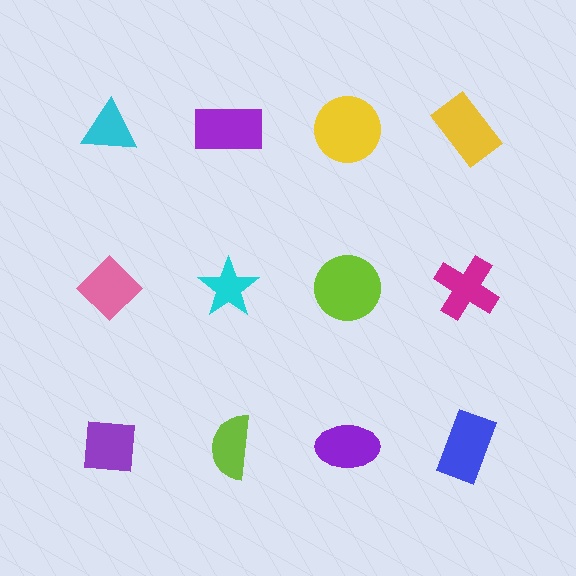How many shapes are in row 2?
4 shapes.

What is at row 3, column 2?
A lime semicircle.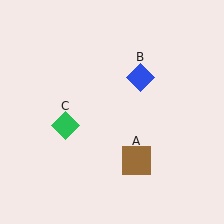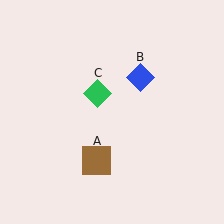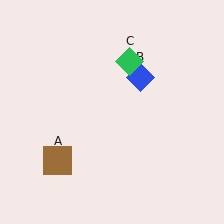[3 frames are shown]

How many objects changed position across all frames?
2 objects changed position: brown square (object A), green diamond (object C).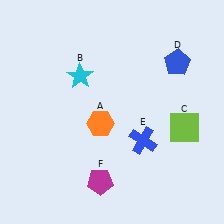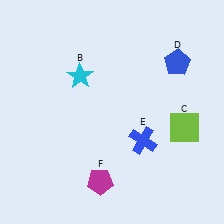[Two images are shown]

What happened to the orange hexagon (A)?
The orange hexagon (A) was removed in Image 2. It was in the bottom-left area of Image 1.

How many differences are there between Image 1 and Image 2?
There is 1 difference between the two images.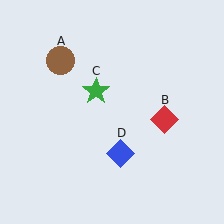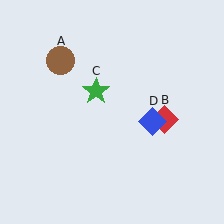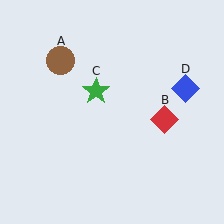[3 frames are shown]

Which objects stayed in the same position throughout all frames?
Brown circle (object A) and red diamond (object B) and green star (object C) remained stationary.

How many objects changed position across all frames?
1 object changed position: blue diamond (object D).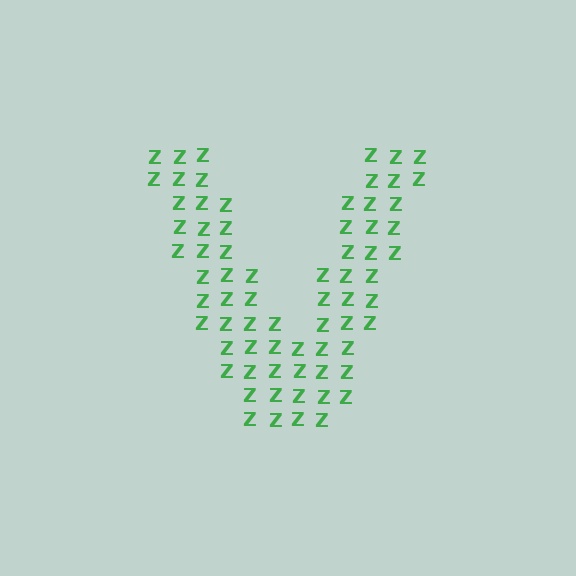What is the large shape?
The large shape is the letter V.